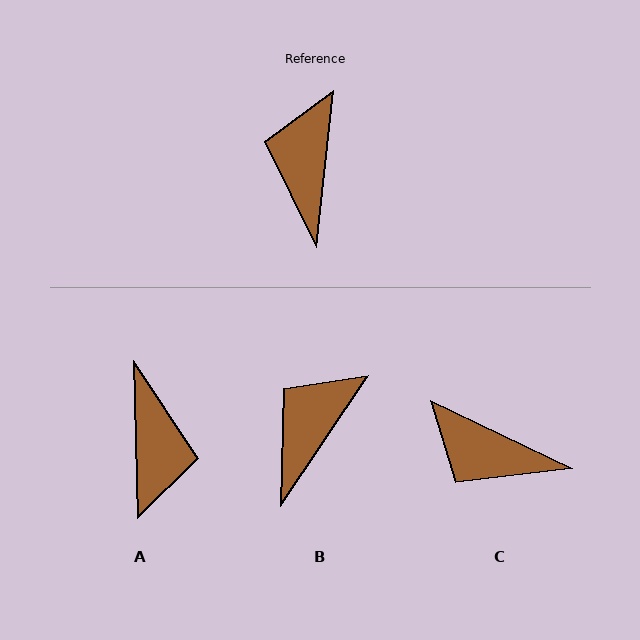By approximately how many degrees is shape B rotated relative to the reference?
Approximately 28 degrees clockwise.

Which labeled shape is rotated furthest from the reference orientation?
A, about 172 degrees away.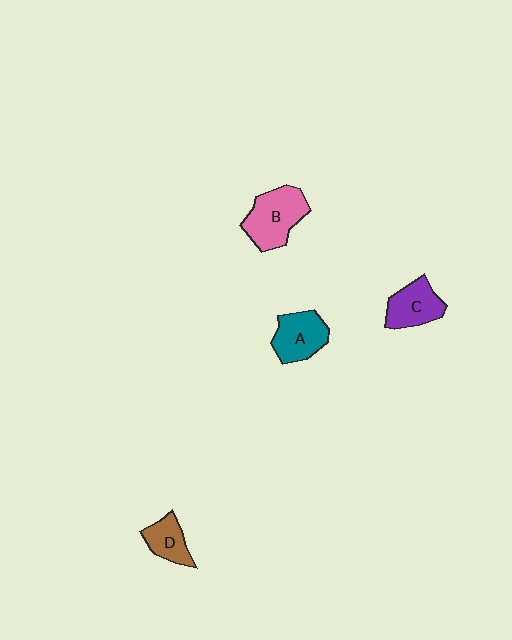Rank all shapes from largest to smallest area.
From largest to smallest: B (pink), A (teal), C (purple), D (brown).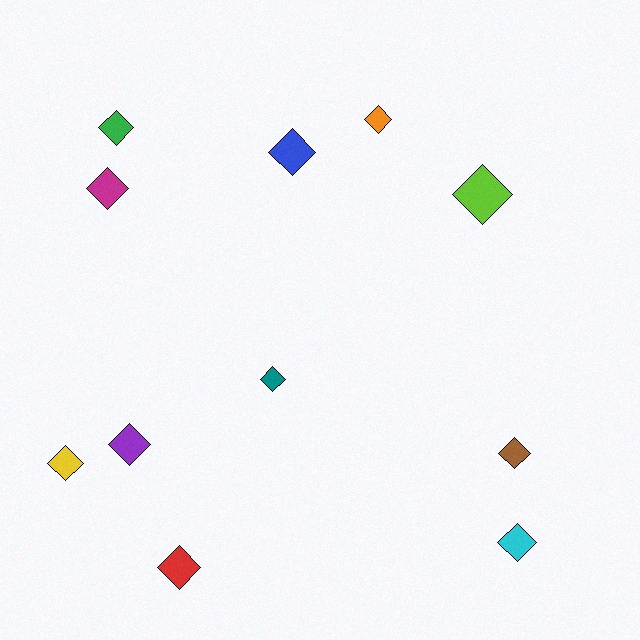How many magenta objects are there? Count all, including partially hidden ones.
There is 1 magenta object.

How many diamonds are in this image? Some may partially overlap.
There are 11 diamonds.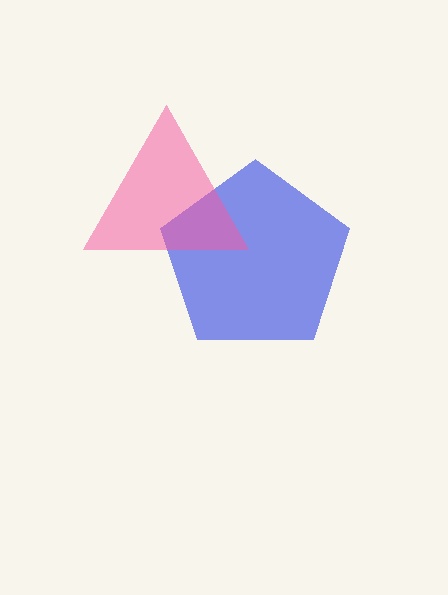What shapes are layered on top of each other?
The layered shapes are: a blue pentagon, a pink triangle.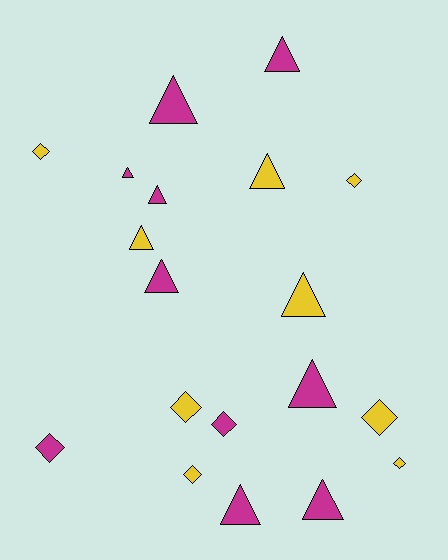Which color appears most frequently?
Magenta, with 10 objects.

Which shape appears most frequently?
Triangle, with 11 objects.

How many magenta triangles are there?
There are 8 magenta triangles.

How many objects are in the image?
There are 19 objects.